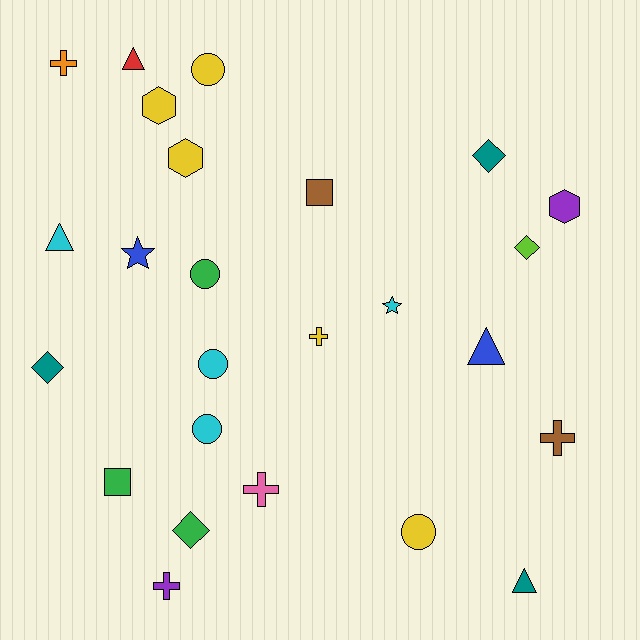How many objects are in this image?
There are 25 objects.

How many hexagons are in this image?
There are 3 hexagons.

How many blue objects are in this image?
There are 2 blue objects.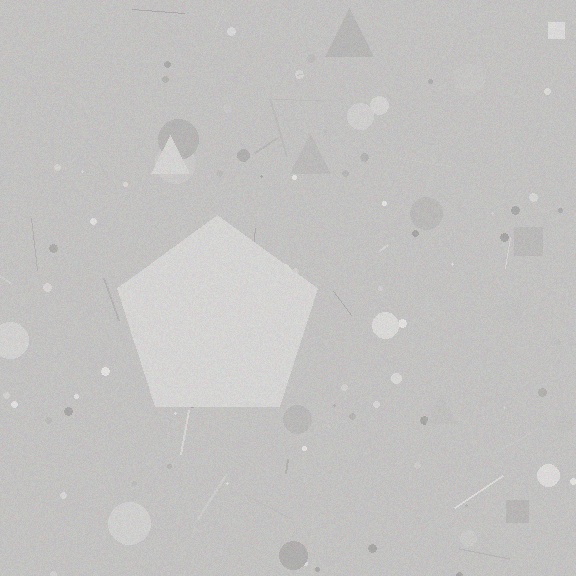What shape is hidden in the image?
A pentagon is hidden in the image.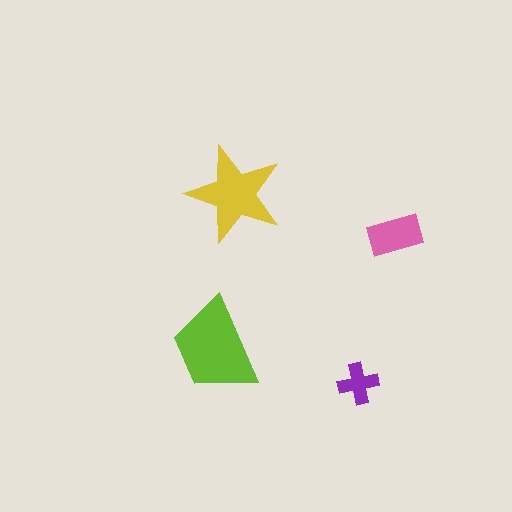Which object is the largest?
The lime trapezoid.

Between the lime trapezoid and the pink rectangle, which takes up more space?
The lime trapezoid.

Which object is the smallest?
The purple cross.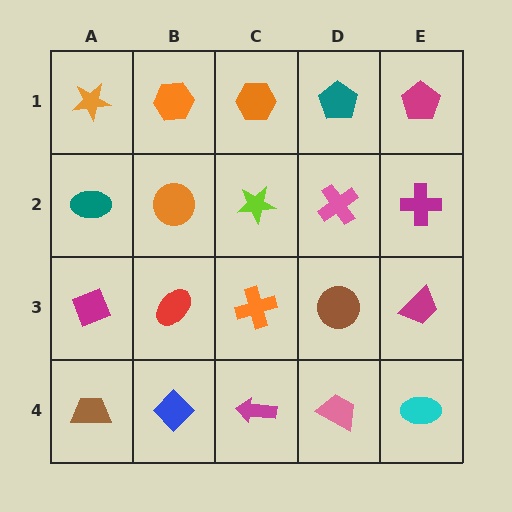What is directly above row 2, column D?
A teal pentagon.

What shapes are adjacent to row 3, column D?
A pink cross (row 2, column D), a pink trapezoid (row 4, column D), an orange cross (row 3, column C), a magenta trapezoid (row 3, column E).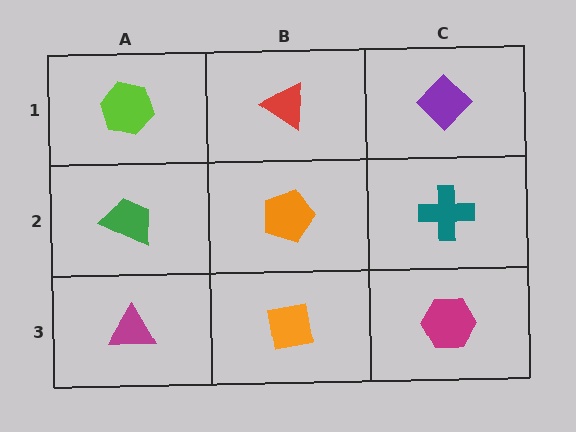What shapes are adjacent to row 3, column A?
A green trapezoid (row 2, column A), an orange square (row 3, column B).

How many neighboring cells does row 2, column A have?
3.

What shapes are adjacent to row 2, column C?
A purple diamond (row 1, column C), a magenta hexagon (row 3, column C), an orange pentagon (row 2, column B).